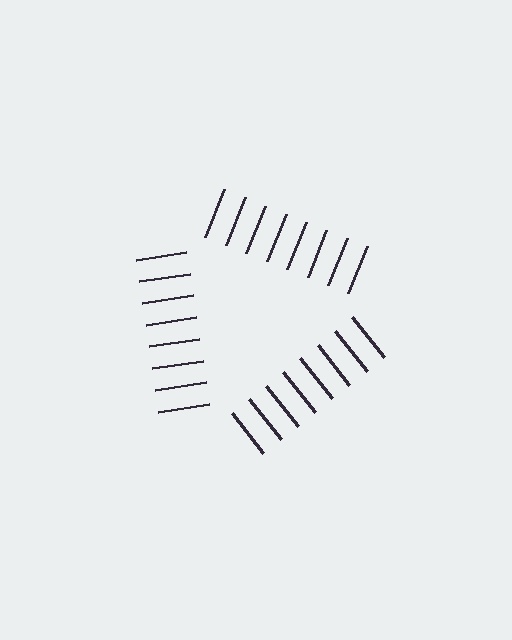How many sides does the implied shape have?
3 sides — the line-ends trace a triangle.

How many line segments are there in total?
24 — 8 along each of the 3 edges.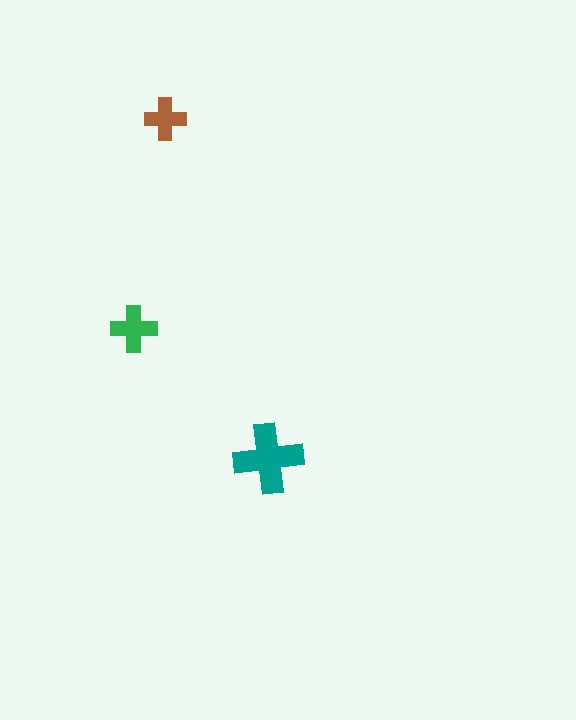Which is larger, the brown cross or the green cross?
The green one.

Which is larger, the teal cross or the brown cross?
The teal one.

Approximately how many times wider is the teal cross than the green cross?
About 1.5 times wider.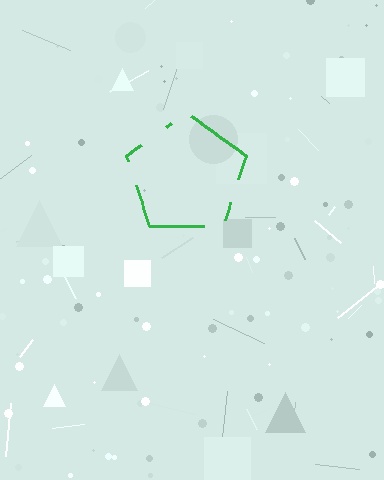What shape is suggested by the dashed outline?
The dashed outline suggests a pentagon.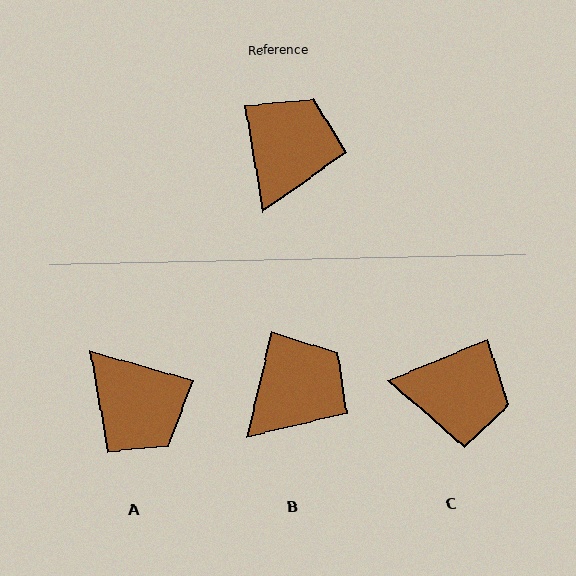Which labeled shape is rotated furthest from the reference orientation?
A, about 116 degrees away.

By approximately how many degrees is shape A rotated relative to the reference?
Approximately 116 degrees clockwise.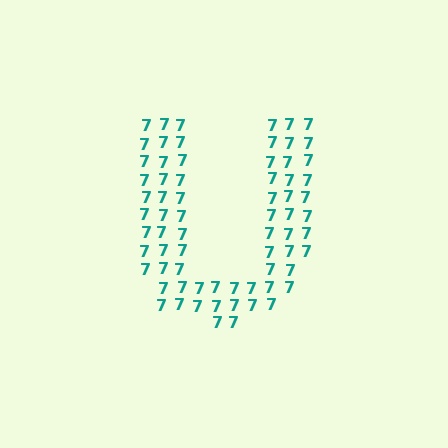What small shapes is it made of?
It is made of small digit 7's.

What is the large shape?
The large shape is the letter U.